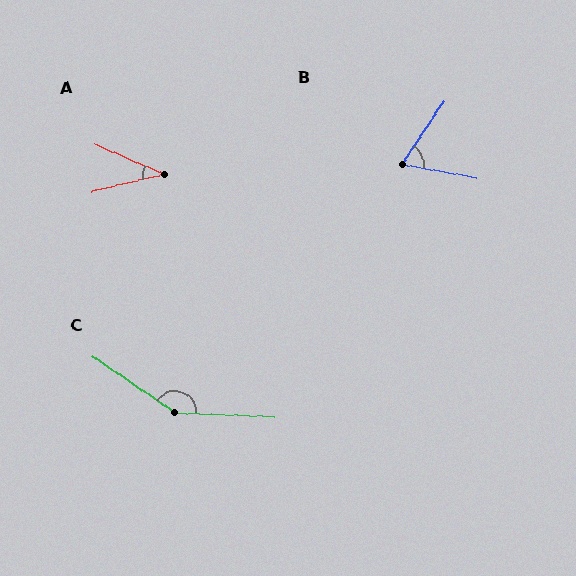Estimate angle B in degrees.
Approximately 66 degrees.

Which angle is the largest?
C, at approximately 148 degrees.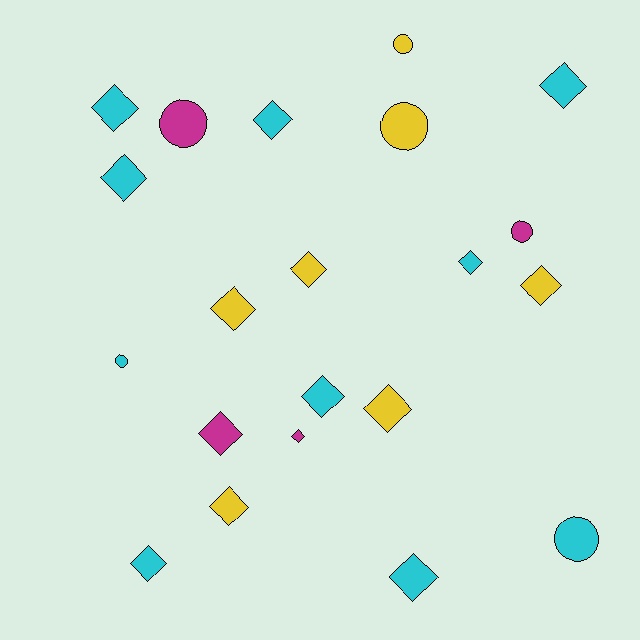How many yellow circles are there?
There are 2 yellow circles.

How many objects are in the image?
There are 21 objects.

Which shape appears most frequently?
Diamond, with 15 objects.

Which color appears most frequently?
Cyan, with 10 objects.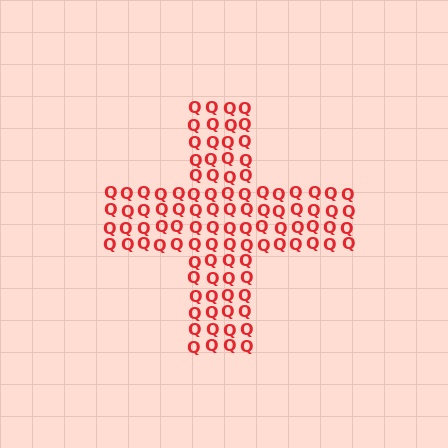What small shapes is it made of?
It is made of small letter Q's.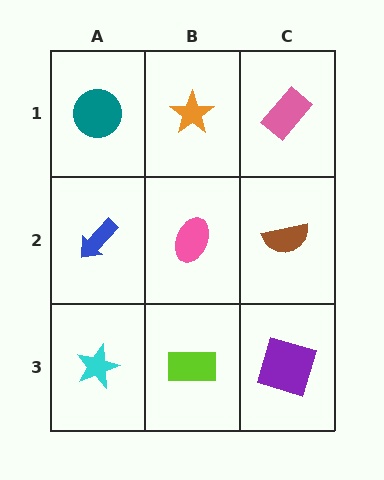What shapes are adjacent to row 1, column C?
A brown semicircle (row 2, column C), an orange star (row 1, column B).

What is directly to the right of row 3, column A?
A lime rectangle.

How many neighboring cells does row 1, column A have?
2.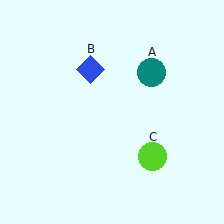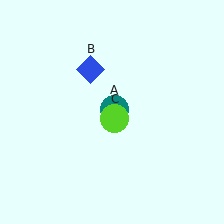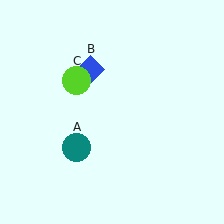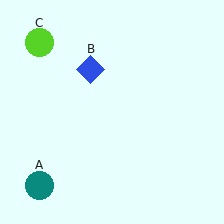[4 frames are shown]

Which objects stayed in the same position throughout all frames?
Blue diamond (object B) remained stationary.